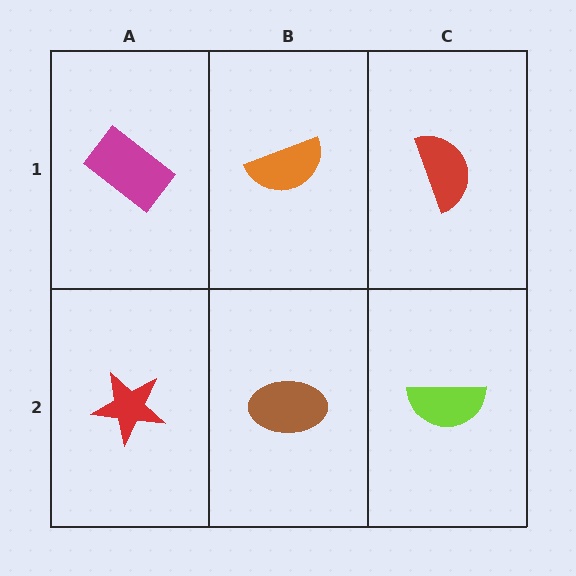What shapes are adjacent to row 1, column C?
A lime semicircle (row 2, column C), an orange semicircle (row 1, column B).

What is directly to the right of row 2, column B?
A lime semicircle.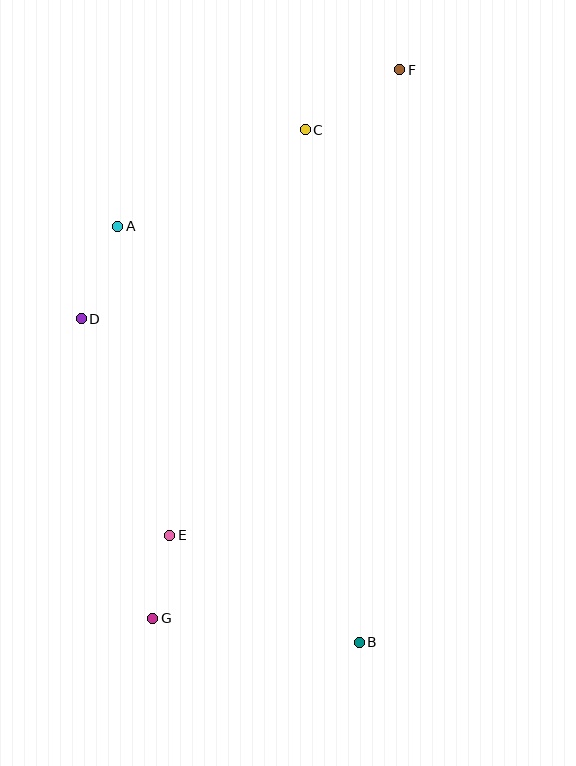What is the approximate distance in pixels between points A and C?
The distance between A and C is approximately 211 pixels.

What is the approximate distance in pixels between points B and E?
The distance between B and E is approximately 218 pixels.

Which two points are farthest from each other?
Points F and G are farthest from each other.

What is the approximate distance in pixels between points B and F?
The distance between B and F is approximately 574 pixels.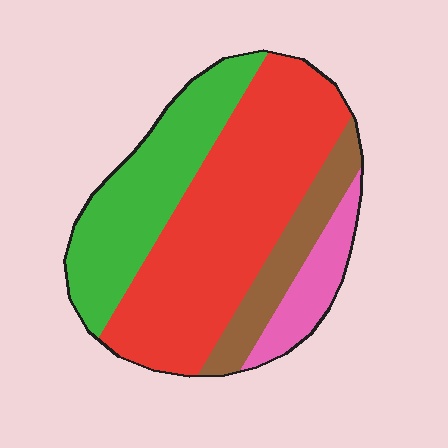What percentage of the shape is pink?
Pink takes up about one tenth (1/10) of the shape.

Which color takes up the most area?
Red, at roughly 50%.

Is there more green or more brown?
Green.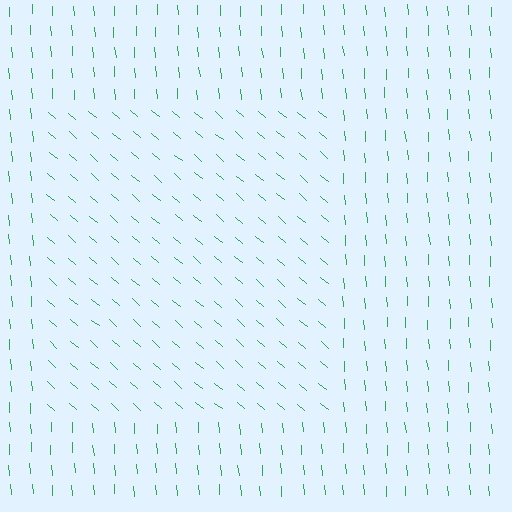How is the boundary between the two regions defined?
The boundary is defined purely by a change in line orientation (approximately 45 degrees difference). All lines are the same color and thickness.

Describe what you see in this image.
The image is filled with small green line segments. A rectangle region in the image has lines oriented differently from the surrounding lines, creating a visible texture boundary.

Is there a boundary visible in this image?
Yes, there is a texture boundary formed by a change in line orientation.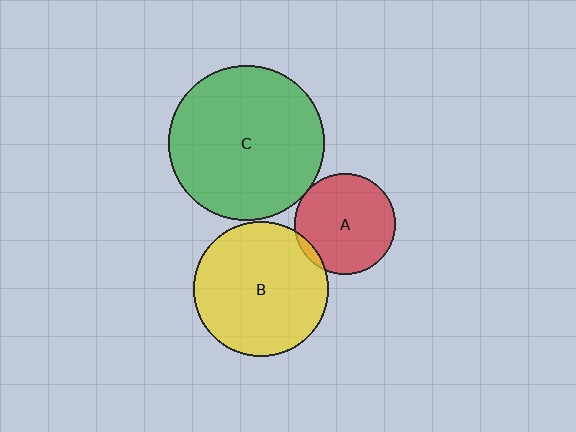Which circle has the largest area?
Circle C (green).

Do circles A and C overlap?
Yes.